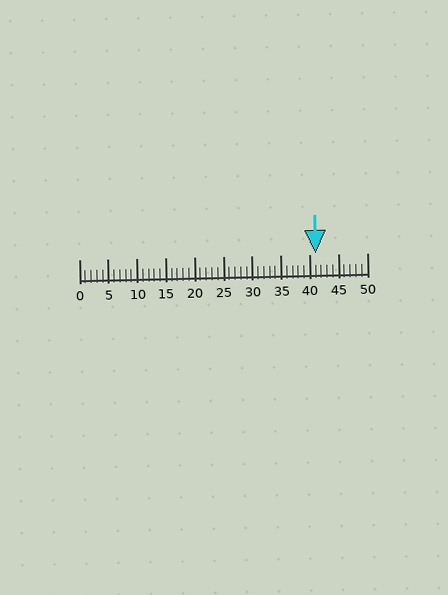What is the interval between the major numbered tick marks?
The major tick marks are spaced 5 units apart.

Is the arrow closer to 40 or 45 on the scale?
The arrow is closer to 40.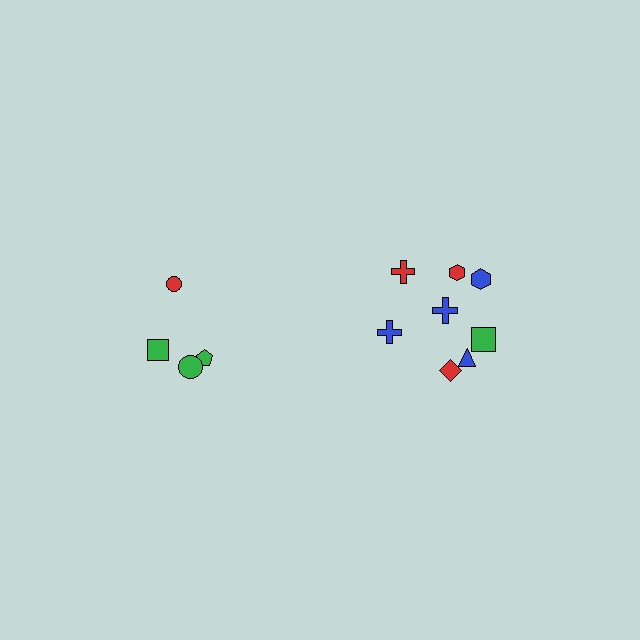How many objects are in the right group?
There are 8 objects.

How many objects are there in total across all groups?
There are 12 objects.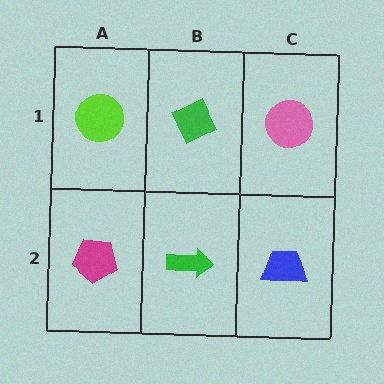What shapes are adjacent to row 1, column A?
A magenta pentagon (row 2, column A), a green diamond (row 1, column B).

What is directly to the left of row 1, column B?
A lime circle.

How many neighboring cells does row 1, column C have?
2.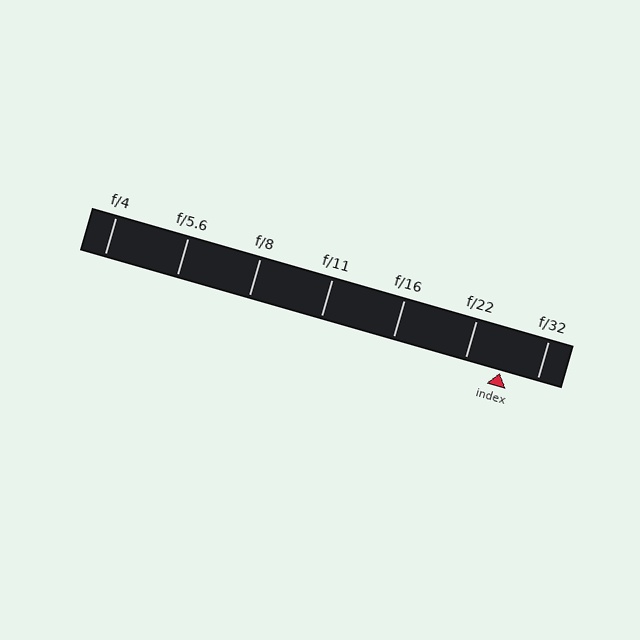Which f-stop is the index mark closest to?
The index mark is closest to f/32.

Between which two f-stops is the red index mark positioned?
The index mark is between f/22 and f/32.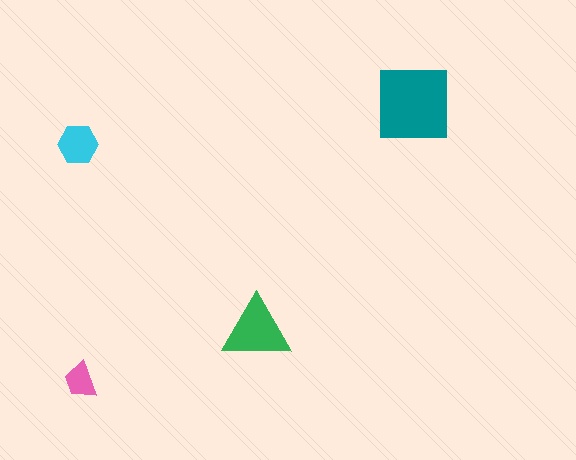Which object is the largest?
The teal square.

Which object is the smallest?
The pink trapezoid.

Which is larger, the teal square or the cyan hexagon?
The teal square.